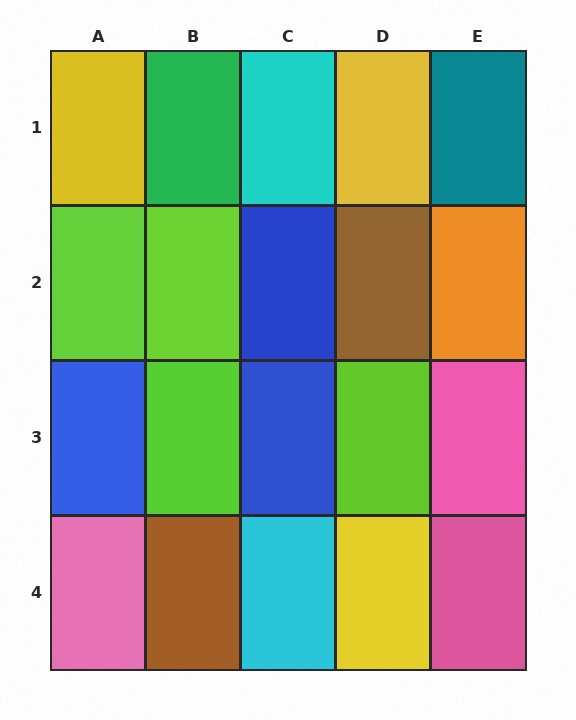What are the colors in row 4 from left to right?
Pink, brown, cyan, yellow, pink.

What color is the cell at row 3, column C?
Blue.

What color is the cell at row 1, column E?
Teal.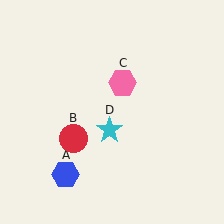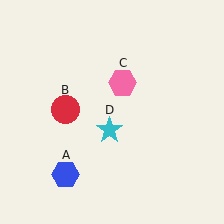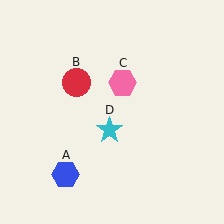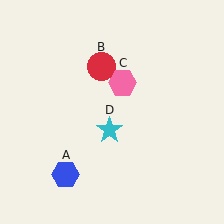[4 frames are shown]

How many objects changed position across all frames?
1 object changed position: red circle (object B).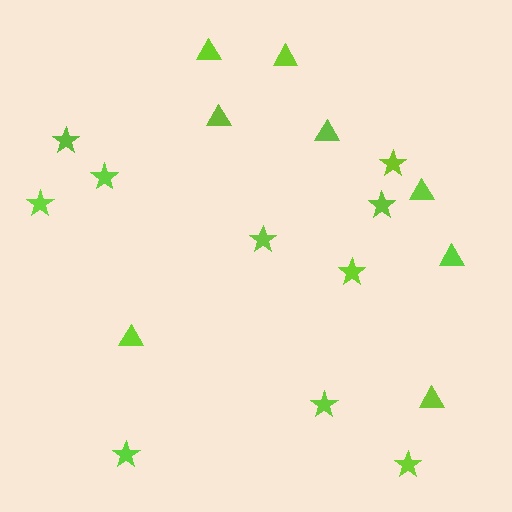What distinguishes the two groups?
There are 2 groups: one group of stars (10) and one group of triangles (8).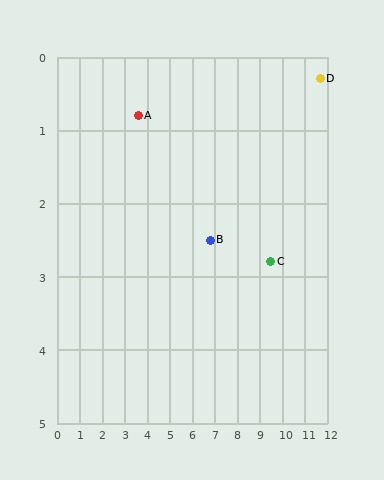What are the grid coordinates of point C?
Point C is at approximately (9.5, 2.8).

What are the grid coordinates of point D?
Point D is at approximately (11.7, 0.3).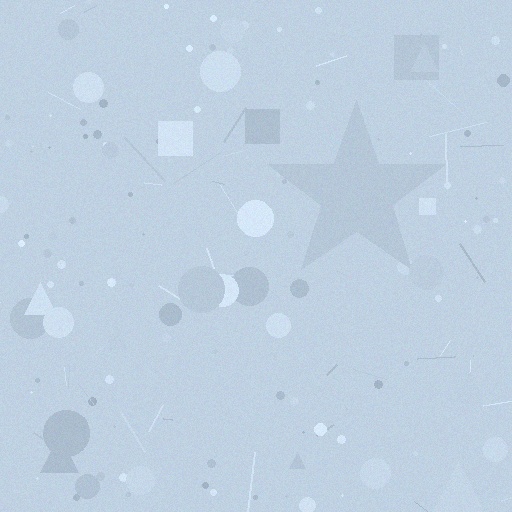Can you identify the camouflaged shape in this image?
The camouflaged shape is a star.